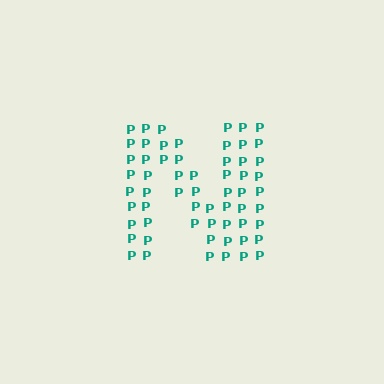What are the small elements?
The small elements are letter P's.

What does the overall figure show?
The overall figure shows the letter N.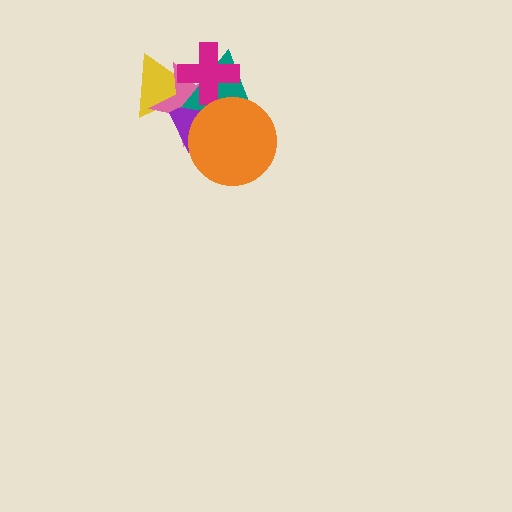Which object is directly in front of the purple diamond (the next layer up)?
The teal triangle is directly in front of the purple diamond.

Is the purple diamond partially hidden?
Yes, it is partially covered by another shape.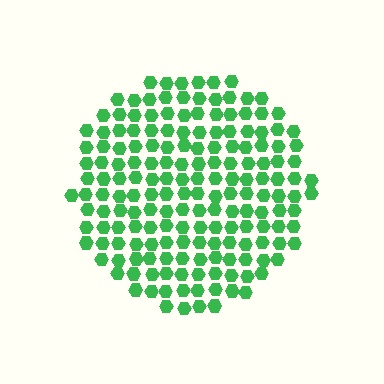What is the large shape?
The large shape is a circle.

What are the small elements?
The small elements are hexagons.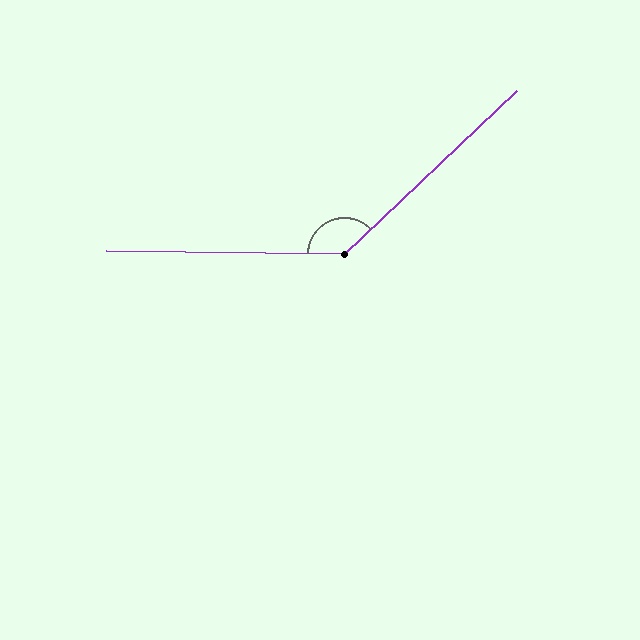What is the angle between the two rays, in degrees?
Approximately 136 degrees.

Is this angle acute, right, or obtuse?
It is obtuse.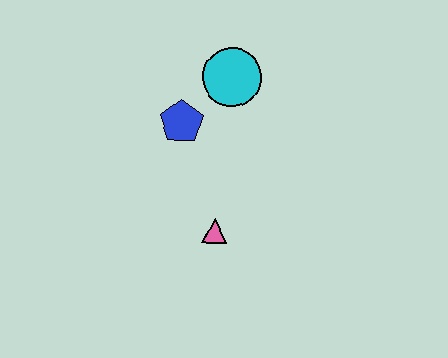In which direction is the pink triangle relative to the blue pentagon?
The pink triangle is below the blue pentagon.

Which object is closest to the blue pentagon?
The cyan circle is closest to the blue pentagon.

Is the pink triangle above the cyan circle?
No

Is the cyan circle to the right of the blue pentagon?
Yes